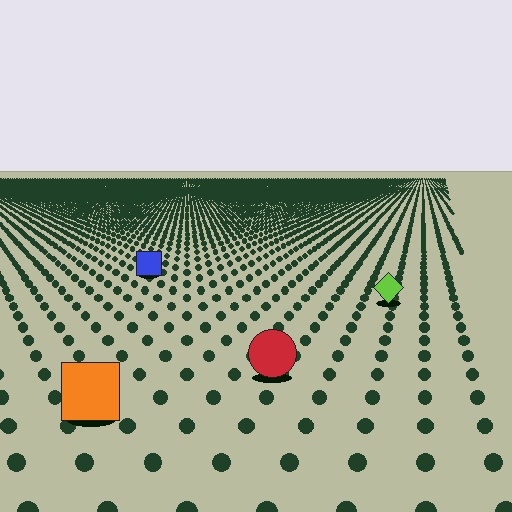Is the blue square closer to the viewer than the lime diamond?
No. The lime diamond is closer — you can tell from the texture gradient: the ground texture is coarser near it.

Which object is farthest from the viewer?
The blue square is farthest from the viewer. It appears smaller and the ground texture around it is denser.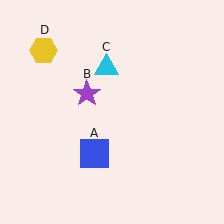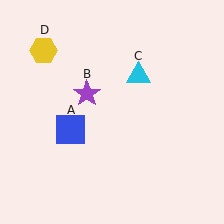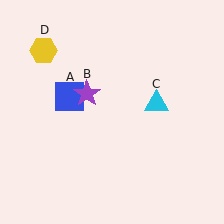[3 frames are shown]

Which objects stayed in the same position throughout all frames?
Purple star (object B) and yellow hexagon (object D) remained stationary.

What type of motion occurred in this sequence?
The blue square (object A), cyan triangle (object C) rotated clockwise around the center of the scene.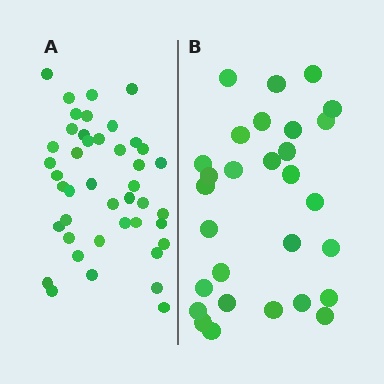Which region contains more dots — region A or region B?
Region A (the left region) has more dots.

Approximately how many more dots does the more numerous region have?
Region A has approximately 15 more dots than region B.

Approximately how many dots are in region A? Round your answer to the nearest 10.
About 40 dots. (The exact count is 43, which rounds to 40.)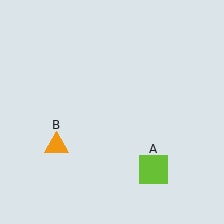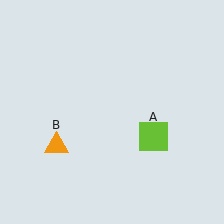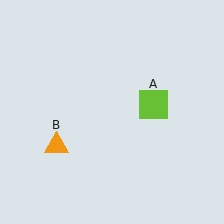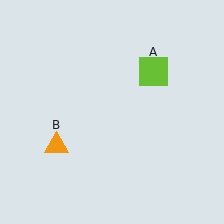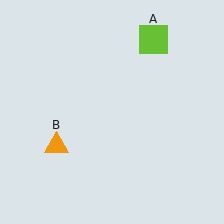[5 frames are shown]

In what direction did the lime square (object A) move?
The lime square (object A) moved up.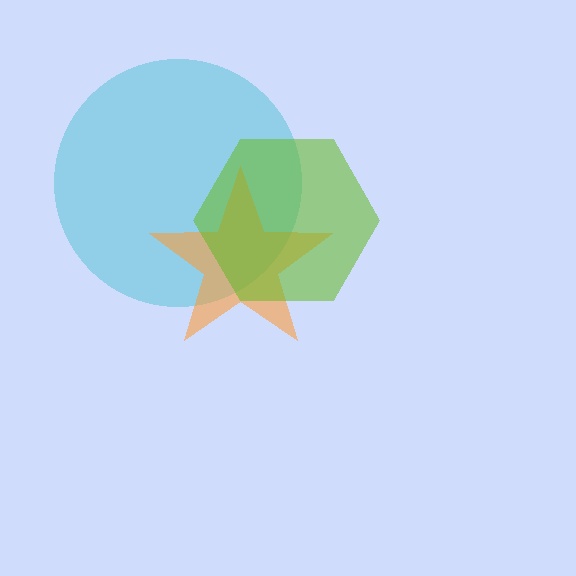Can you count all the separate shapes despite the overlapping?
Yes, there are 3 separate shapes.